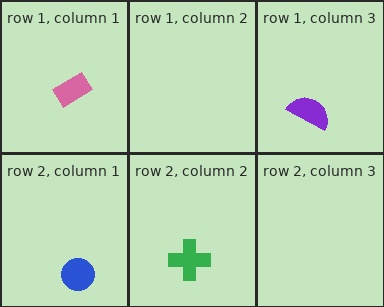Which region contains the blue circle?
The row 2, column 1 region.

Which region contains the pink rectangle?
The row 1, column 1 region.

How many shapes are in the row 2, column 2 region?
1.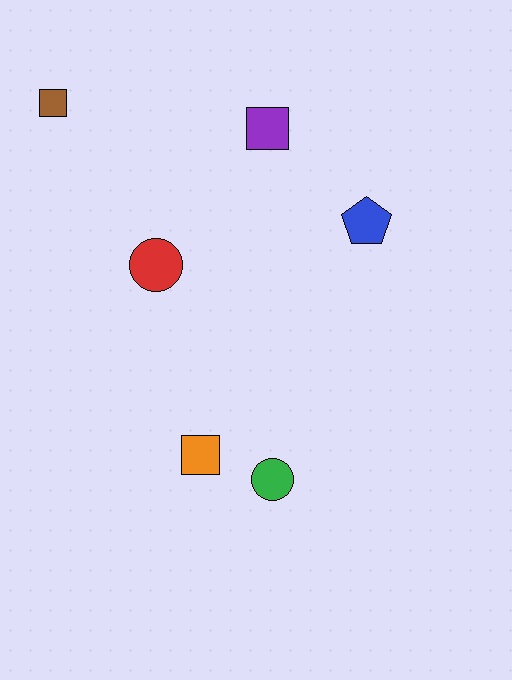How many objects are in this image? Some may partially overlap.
There are 6 objects.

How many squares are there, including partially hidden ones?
There are 3 squares.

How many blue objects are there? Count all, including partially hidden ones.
There is 1 blue object.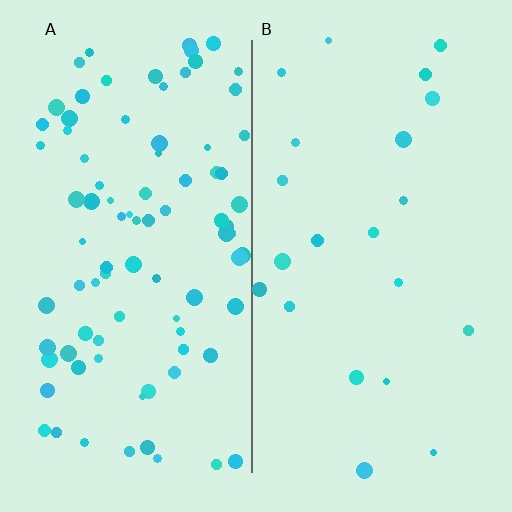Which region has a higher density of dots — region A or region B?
A (the left).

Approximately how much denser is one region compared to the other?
Approximately 4.1× — region A over region B.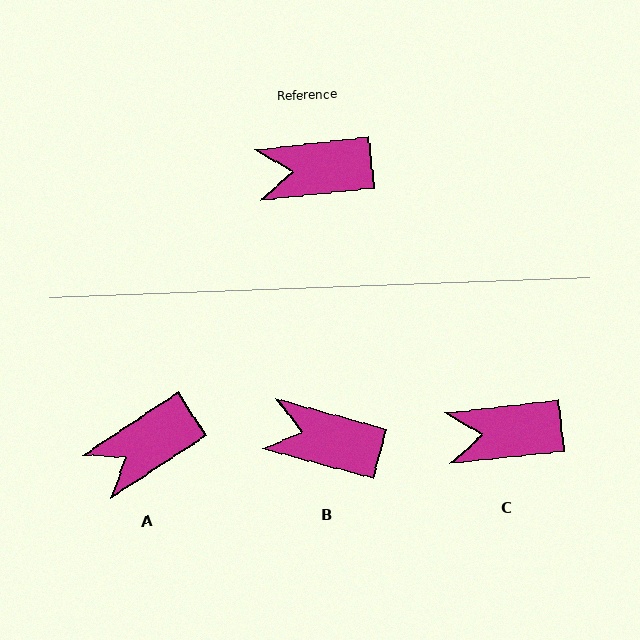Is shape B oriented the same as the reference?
No, it is off by about 21 degrees.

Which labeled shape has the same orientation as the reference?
C.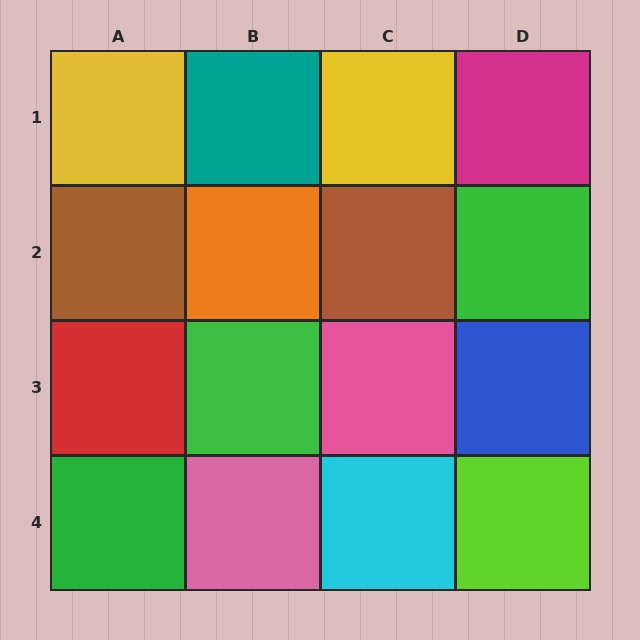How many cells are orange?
1 cell is orange.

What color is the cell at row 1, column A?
Yellow.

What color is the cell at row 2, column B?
Orange.